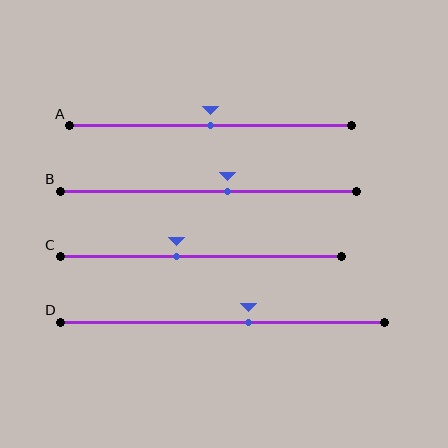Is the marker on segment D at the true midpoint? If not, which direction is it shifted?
No, the marker on segment D is shifted to the right by about 8% of the segment length.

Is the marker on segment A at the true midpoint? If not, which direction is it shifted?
Yes, the marker on segment A is at the true midpoint.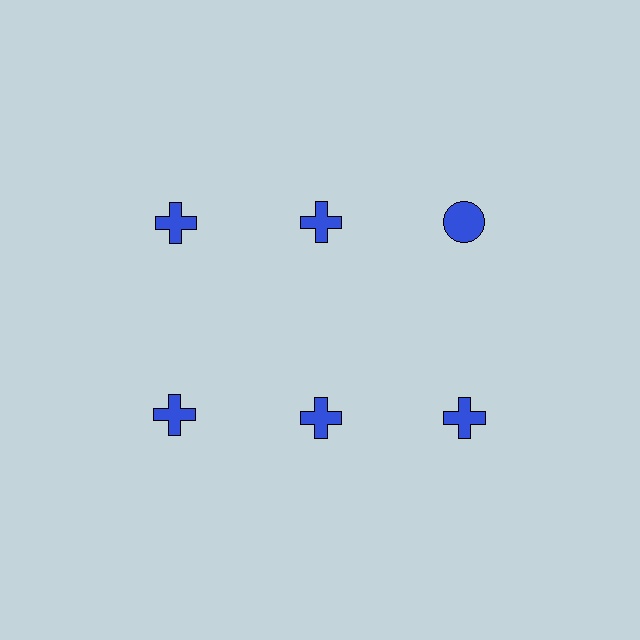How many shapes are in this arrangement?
There are 6 shapes arranged in a grid pattern.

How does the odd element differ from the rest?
It has a different shape: circle instead of cross.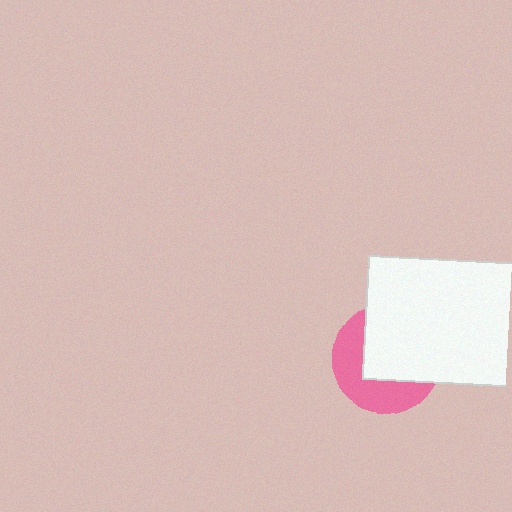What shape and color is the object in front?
The object in front is a white rectangle.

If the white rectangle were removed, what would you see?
You would see the complete pink circle.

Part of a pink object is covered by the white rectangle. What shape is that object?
It is a circle.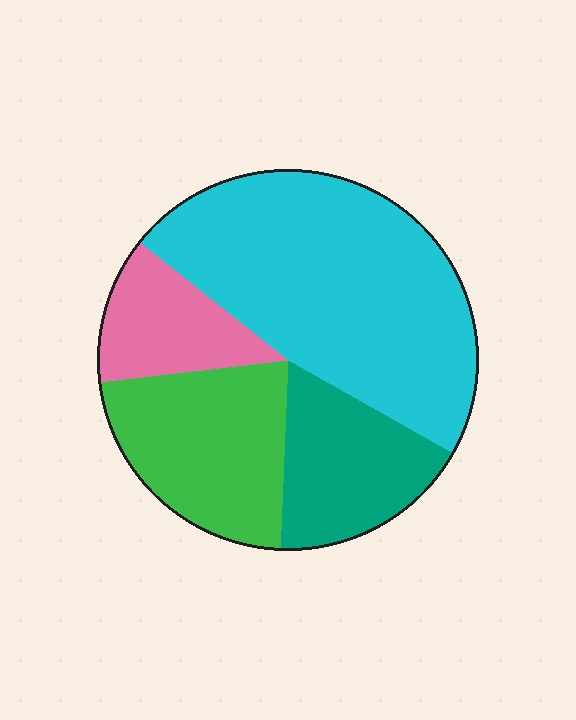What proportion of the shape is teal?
Teal takes up about one sixth (1/6) of the shape.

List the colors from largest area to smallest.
From largest to smallest: cyan, green, teal, pink.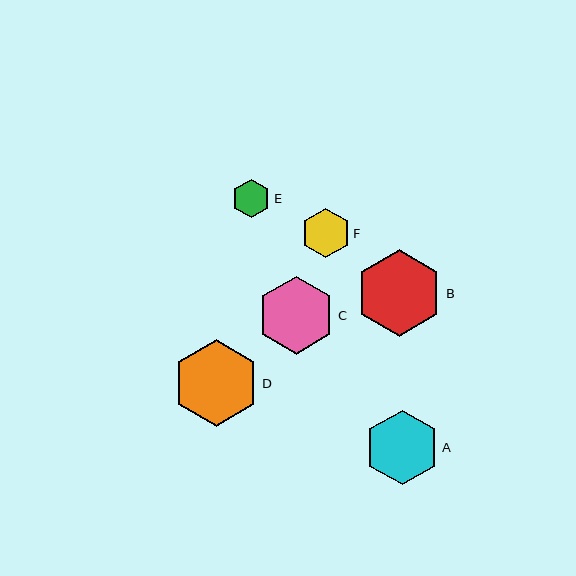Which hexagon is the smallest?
Hexagon E is the smallest with a size of approximately 39 pixels.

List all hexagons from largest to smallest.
From largest to smallest: B, D, C, A, F, E.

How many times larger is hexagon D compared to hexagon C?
Hexagon D is approximately 1.1 times the size of hexagon C.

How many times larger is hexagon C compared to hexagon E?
Hexagon C is approximately 2.0 times the size of hexagon E.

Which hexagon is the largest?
Hexagon B is the largest with a size of approximately 87 pixels.